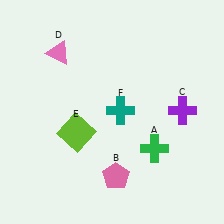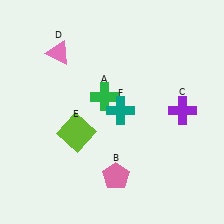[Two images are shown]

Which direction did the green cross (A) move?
The green cross (A) moved up.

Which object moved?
The green cross (A) moved up.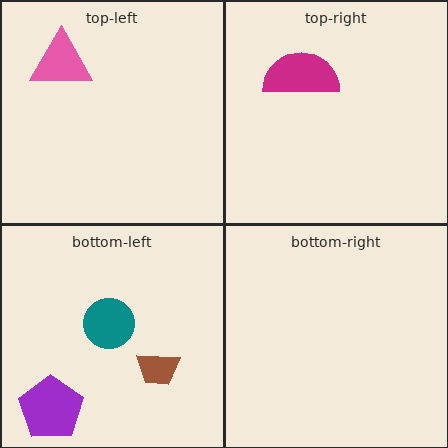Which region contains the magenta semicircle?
The top-right region.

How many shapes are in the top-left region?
1.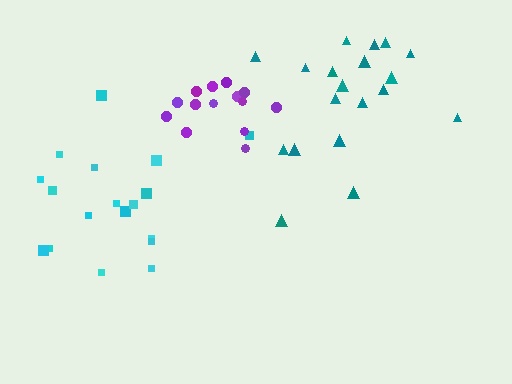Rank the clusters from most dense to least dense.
purple, cyan, teal.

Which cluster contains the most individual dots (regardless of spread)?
Teal (19).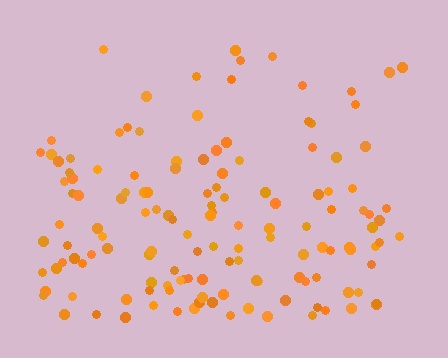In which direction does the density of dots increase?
From top to bottom, with the bottom side densest.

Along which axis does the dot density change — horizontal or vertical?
Vertical.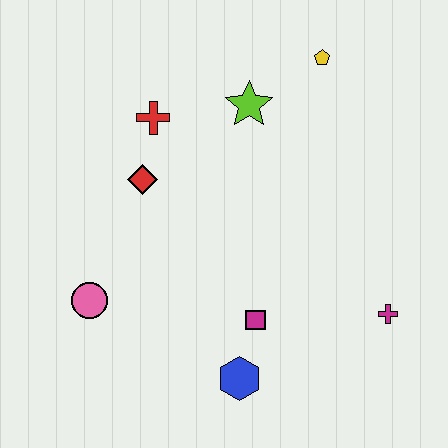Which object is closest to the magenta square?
The blue hexagon is closest to the magenta square.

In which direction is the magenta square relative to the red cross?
The magenta square is below the red cross.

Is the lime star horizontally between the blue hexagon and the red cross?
No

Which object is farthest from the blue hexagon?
The yellow pentagon is farthest from the blue hexagon.